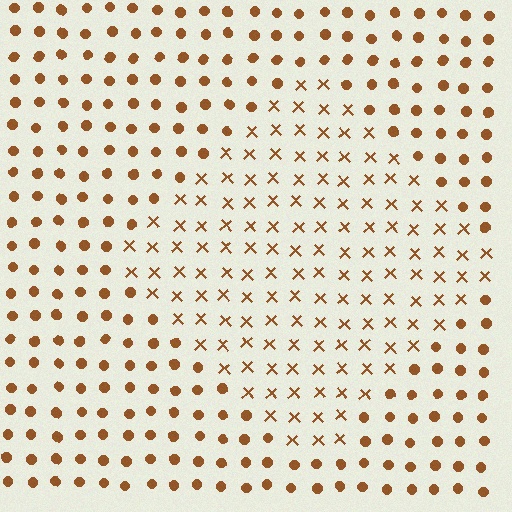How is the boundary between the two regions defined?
The boundary is defined by a change in element shape: X marks inside vs. circles outside. All elements share the same color and spacing.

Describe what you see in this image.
The image is filled with small brown elements arranged in a uniform grid. A diamond-shaped region contains X marks, while the surrounding area contains circles. The boundary is defined purely by the change in element shape.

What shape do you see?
I see a diamond.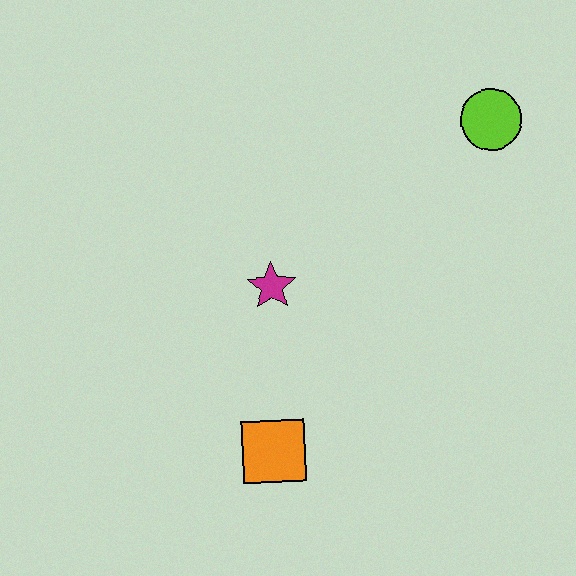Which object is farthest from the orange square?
The lime circle is farthest from the orange square.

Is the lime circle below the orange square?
No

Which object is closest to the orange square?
The magenta star is closest to the orange square.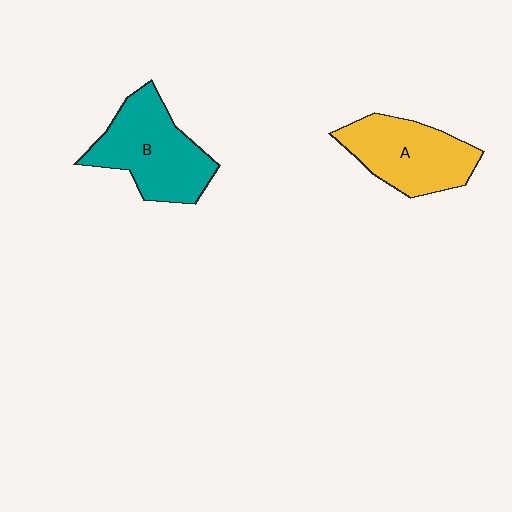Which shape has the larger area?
Shape B (teal).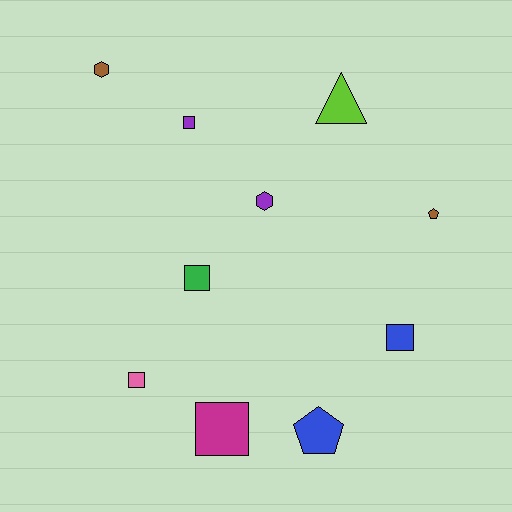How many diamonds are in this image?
There are no diamonds.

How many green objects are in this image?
There is 1 green object.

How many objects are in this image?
There are 10 objects.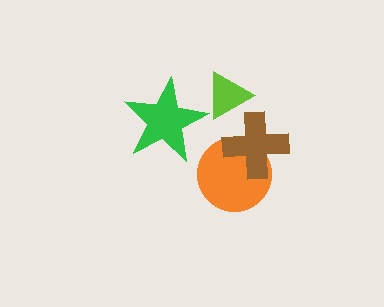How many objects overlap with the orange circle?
1 object overlaps with the orange circle.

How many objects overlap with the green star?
0 objects overlap with the green star.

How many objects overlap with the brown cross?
1 object overlaps with the brown cross.